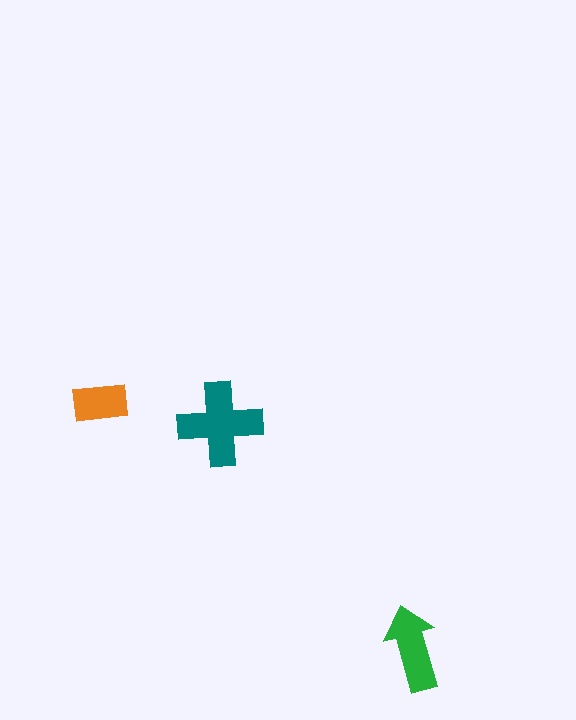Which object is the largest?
The teal cross.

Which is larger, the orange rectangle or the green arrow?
The green arrow.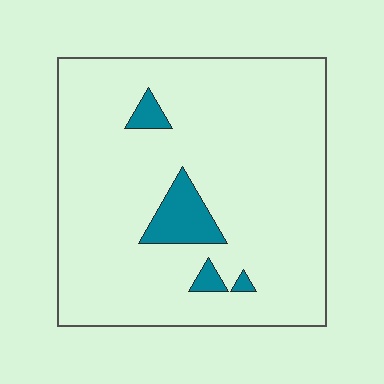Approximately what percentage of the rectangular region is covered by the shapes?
Approximately 10%.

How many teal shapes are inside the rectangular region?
4.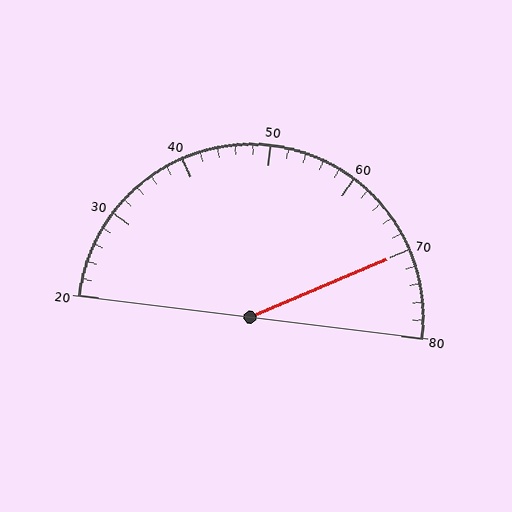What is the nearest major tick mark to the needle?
The nearest major tick mark is 70.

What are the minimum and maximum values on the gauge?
The gauge ranges from 20 to 80.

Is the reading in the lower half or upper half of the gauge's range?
The reading is in the upper half of the range (20 to 80).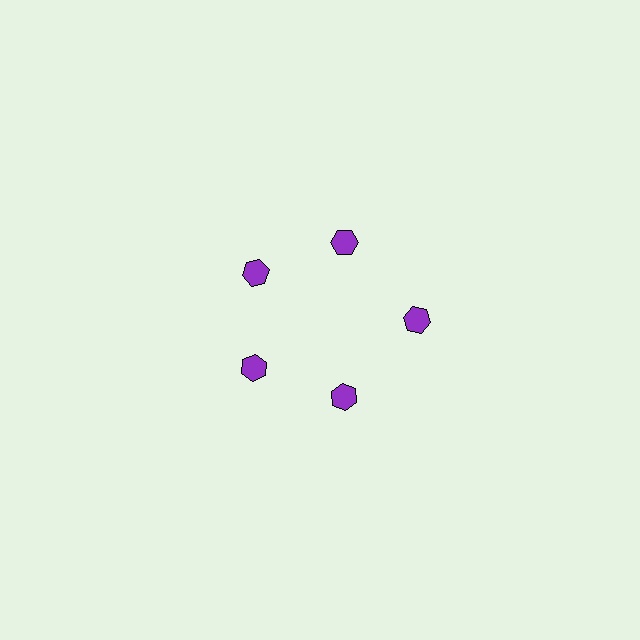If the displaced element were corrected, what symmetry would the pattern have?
It would have 5-fold rotational symmetry — the pattern would map onto itself every 72 degrees.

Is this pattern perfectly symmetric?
No. The 5 purple hexagons are arranged in a ring, but one element near the 3 o'clock position is pushed outward from the center, breaking the 5-fold rotational symmetry.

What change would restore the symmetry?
The symmetry would be restored by moving it inward, back onto the ring so that all 5 hexagons sit at equal angles and equal distance from the center.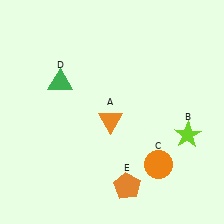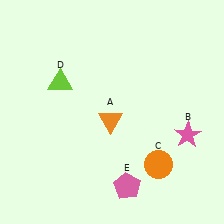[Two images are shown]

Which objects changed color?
B changed from lime to pink. D changed from green to lime. E changed from orange to pink.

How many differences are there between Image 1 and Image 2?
There are 3 differences between the two images.